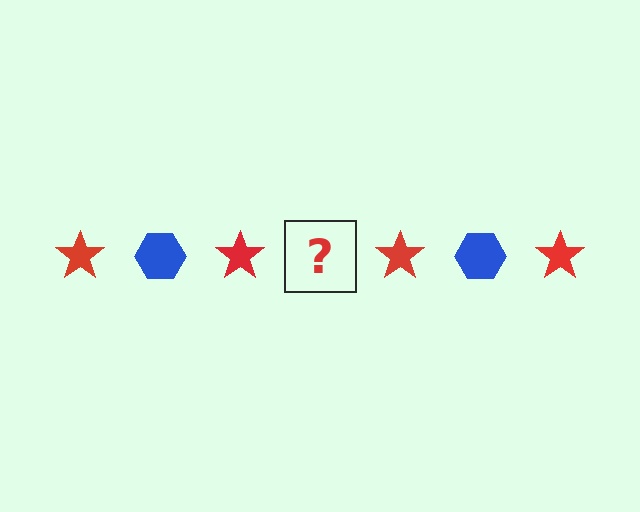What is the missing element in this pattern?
The missing element is a blue hexagon.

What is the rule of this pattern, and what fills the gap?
The rule is that the pattern alternates between red star and blue hexagon. The gap should be filled with a blue hexagon.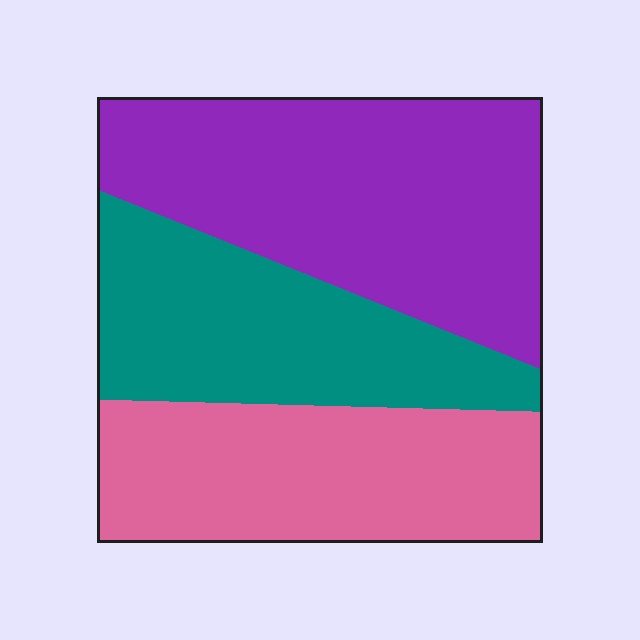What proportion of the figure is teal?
Teal covers 28% of the figure.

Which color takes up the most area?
Purple, at roughly 40%.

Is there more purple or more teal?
Purple.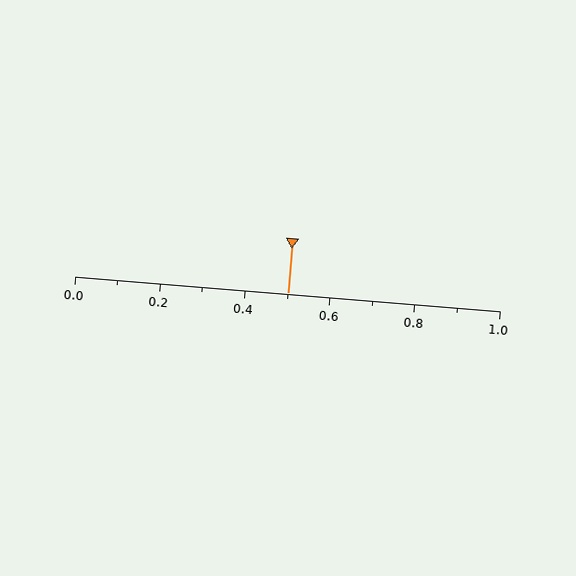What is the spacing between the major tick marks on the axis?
The major ticks are spaced 0.2 apart.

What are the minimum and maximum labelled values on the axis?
The axis runs from 0.0 to 1.0.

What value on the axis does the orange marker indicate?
The marker indicates approximately 0.5.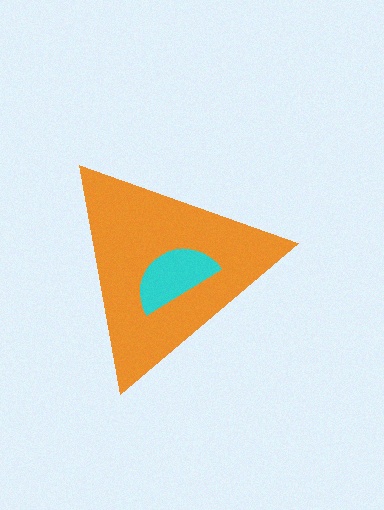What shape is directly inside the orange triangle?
The cyan semicircle.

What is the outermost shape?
The orange triangle.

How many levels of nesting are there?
2.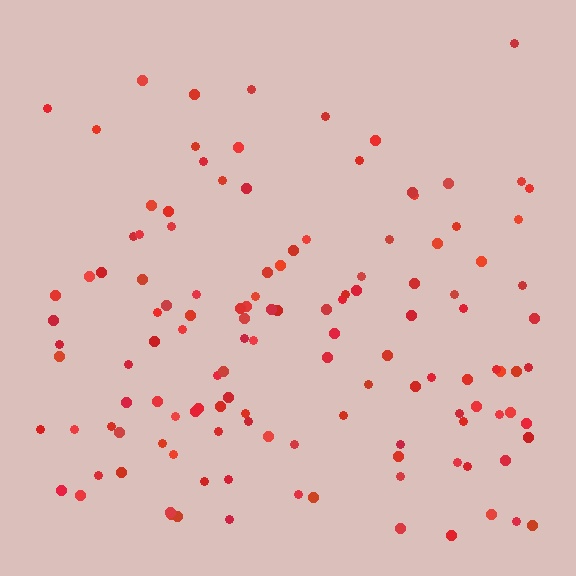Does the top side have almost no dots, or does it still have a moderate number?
Still a moderate number, just noticeably fewer than the bottom.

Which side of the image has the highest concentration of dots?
The bottom.